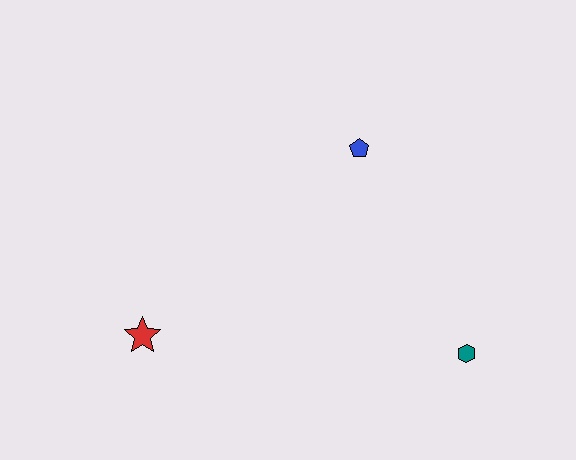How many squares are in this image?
There are no squares.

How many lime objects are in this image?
There are no lime objects.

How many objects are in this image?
There are 3 objects.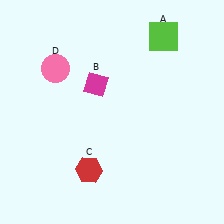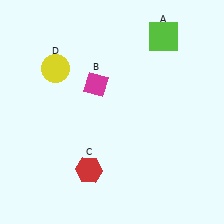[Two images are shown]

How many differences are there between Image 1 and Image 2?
There is 1 difference between the two images.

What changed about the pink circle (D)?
In Image 1, D is pink. In Image 2, it changed to yellow.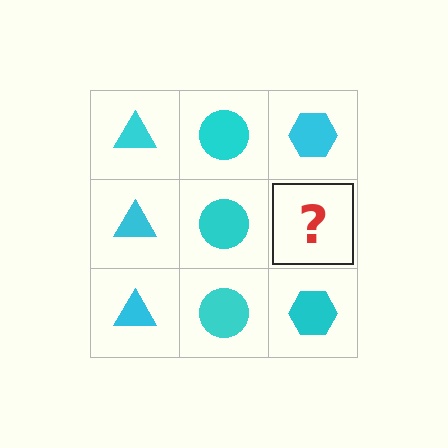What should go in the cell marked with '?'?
The missing cell should contain a cyan hexagon.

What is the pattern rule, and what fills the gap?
The rule is that each column has a consistent shape. The gap should be filled with a cyan hexagon.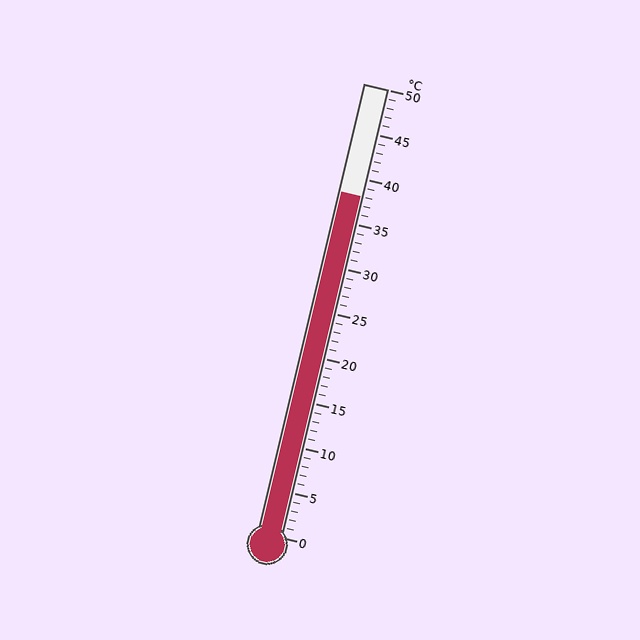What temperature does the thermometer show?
The thermometer shows approximately 38°C.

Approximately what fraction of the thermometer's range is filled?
The thermometer is filled to approximately 75% of its range.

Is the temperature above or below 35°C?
The temperature is above 35°C.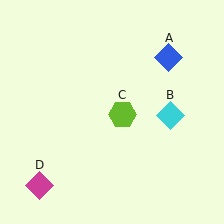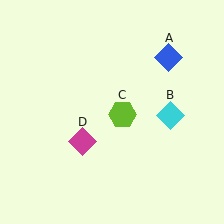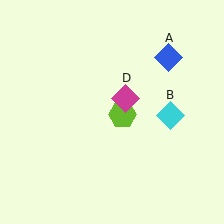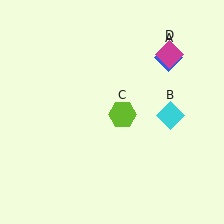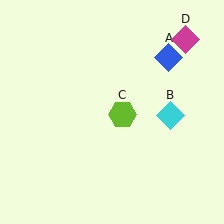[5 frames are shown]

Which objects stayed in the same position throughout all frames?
Blue diamond (object A) and cyan diamond (object B) and lime hexagon (object C) remained stationary.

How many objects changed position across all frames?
1 object changed position: magenta diamond (object D).